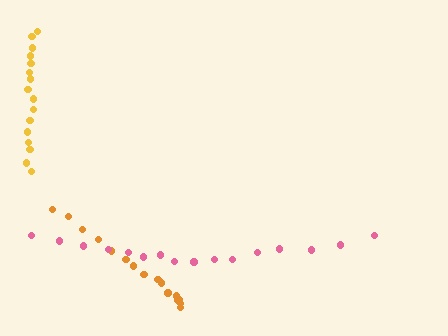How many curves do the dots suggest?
There are 3 distinct paths.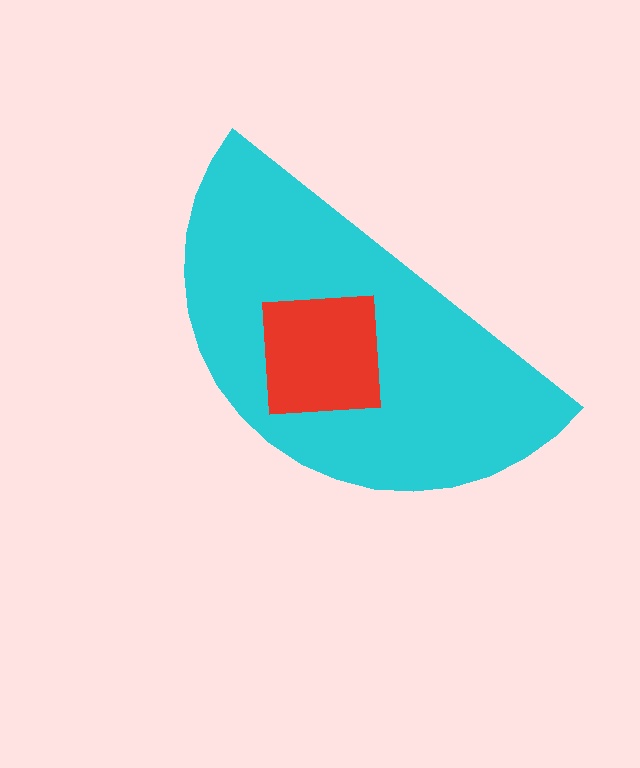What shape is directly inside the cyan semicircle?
The red square.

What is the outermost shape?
The cyan semicircle.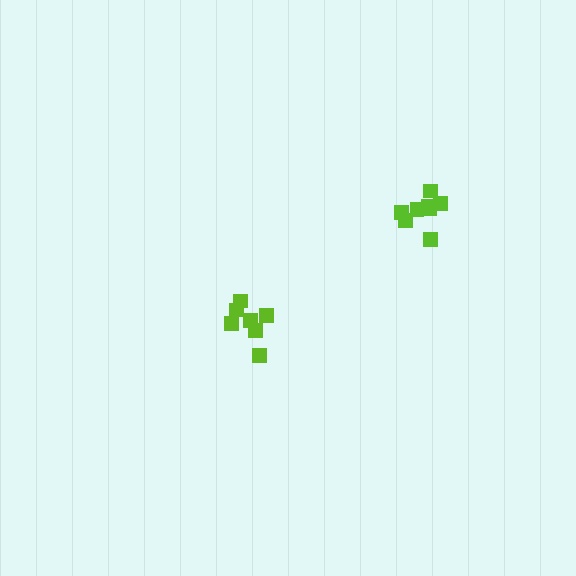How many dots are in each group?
Group 1: 8 dots, Group 2: 7 dots (15 total).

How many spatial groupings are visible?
There are 2 spatial groupings.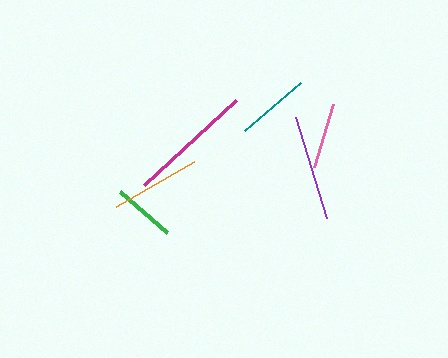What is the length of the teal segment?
The teal segment is approximately 73 pixels long.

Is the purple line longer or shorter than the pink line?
The purple line is longer than the pink line.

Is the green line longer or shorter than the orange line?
The orange line is longer than the green line.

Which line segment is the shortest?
The green line is the shortest at approximately 63 pixels.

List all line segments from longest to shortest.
From longest to shortest: magenta, purple, orange, teal, pink, green.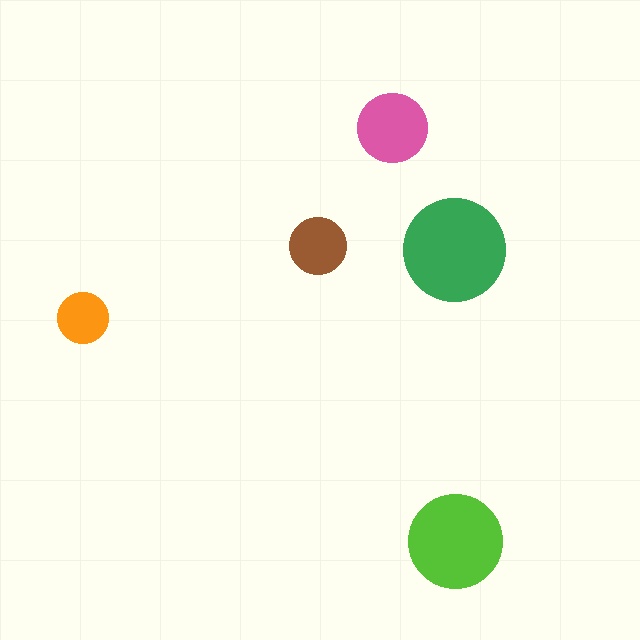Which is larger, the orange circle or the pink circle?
The pink one.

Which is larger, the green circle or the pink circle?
The green one.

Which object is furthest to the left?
The orange circle is leftmost.